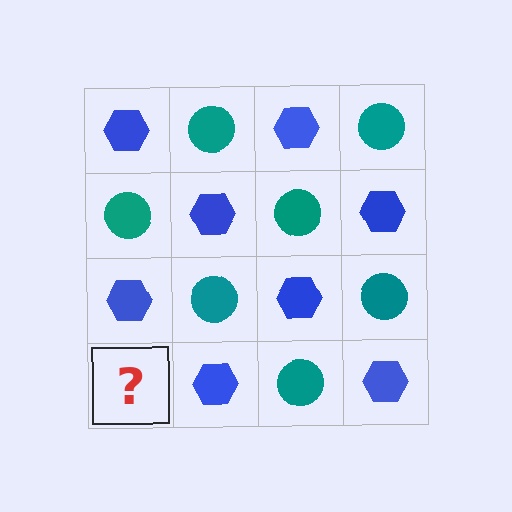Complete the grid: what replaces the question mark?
The question mark should be replaced with a teal circle.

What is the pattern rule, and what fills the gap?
The rule is that it alternates blue hexagon and teal circle in a checkerboard pattern. The gap should be filled with a teal circle.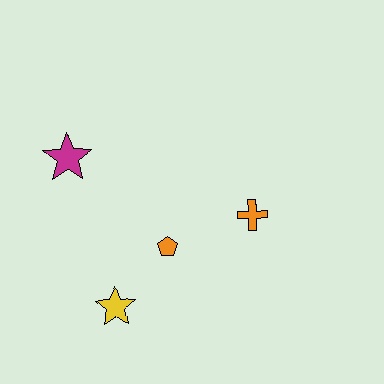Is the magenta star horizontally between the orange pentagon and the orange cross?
No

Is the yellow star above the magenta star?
No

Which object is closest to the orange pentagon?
The yellow star is closest to the orange pentagon.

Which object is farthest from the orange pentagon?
The magenta star is farthest from the orange pentagon.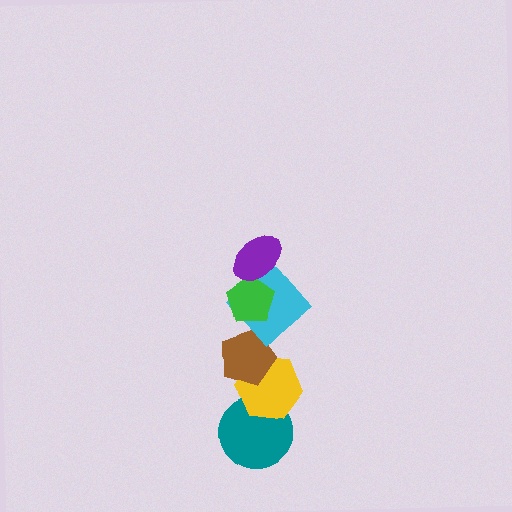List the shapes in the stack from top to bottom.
From top to bottom: the purple ellipse, the green pentagon, the cyan diamond, the brown pentagon, the yellow hexagon, the teal circle.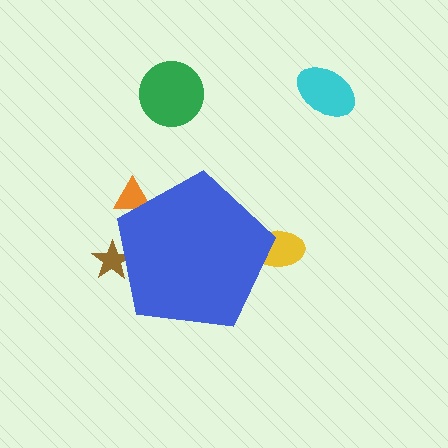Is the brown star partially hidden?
Yes, the brown star is partially hidden behind the blue pentagon.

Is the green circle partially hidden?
No, the green circle is fully visible.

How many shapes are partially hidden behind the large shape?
3 shapes are partially hidden.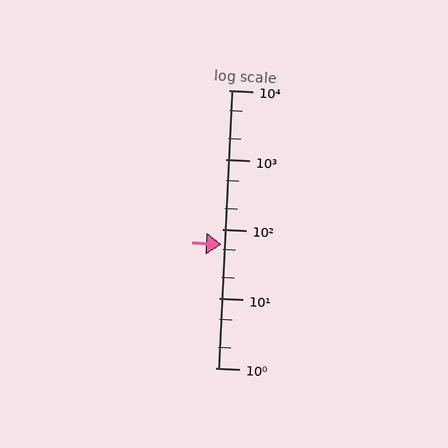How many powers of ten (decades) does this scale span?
The scale spans 4 decades, from 1 to 10000.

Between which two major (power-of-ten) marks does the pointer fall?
The pointer is between 10 and 100.